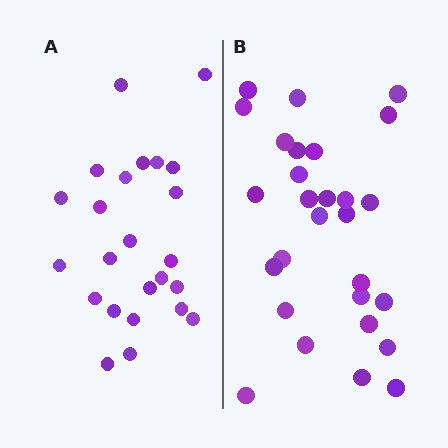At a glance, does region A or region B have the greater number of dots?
Region B (the right region) has more dots.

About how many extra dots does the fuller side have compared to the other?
Region B has about 4 more dots than region A.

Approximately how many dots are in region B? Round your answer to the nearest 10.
About 30 dots. (The exact count is 28, which rounds to 30.)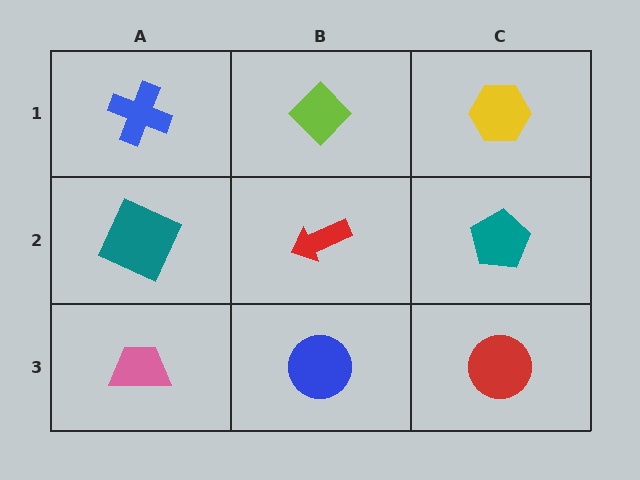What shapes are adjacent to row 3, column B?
A red arrow (row 2, column B), a pink trapezoid (row 3, column A), a red circle (row 3, column C).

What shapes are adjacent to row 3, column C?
A teal pentagon (row 2, column C), a blue circle (row 3, column B).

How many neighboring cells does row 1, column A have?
2.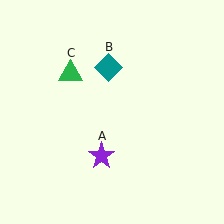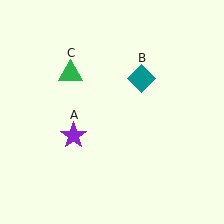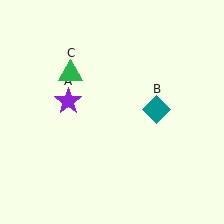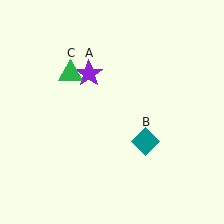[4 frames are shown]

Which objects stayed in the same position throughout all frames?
Green triangle (object C) remained stationary.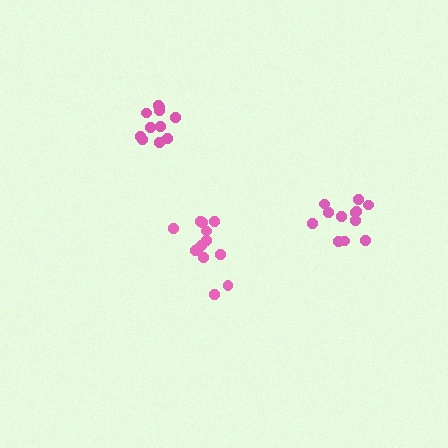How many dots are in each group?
Group 1: 13 dots, Group 2: 11 dots, Group 3: 12 dots (36 total).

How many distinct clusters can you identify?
There are 3 distinct clusters.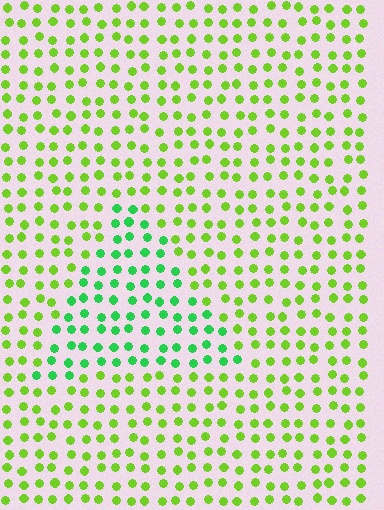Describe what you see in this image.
The image is filled with small lime elements in a uniform arrangement. A triangle-shaped region is visible where the elements are tinted to a slightly different hue, forming a subtle color boundary.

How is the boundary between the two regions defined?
The boundary is defined purely by a slight shift in hue (about 41 degrees). Spacing, size, and orientation are identical on both sides.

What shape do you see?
I see a triangle.